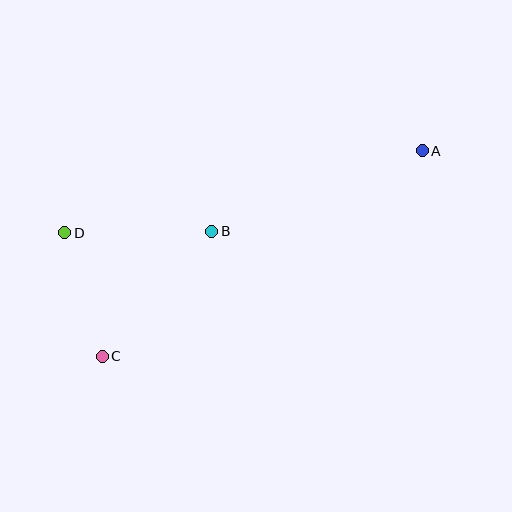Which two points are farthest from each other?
Points A and C are farthest from each other.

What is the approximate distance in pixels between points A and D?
The distance between A and D is approximately 367 pixels.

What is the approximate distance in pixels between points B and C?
The distance between B and C is approximately 166 pixels.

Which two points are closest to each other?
Points C and D are closest to each other.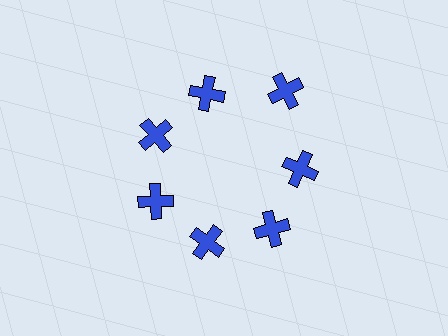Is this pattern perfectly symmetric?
No. The 7 blue crosses are arranged in a ring, but one element near the 1 o'clock position is pushed outward from the center, breaking the 7-fold rotational symmetry.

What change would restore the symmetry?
The symmetry would be restored by moving it inward, back onto the ring so that all 7 crosses sit at equal angles and equal distance from the center.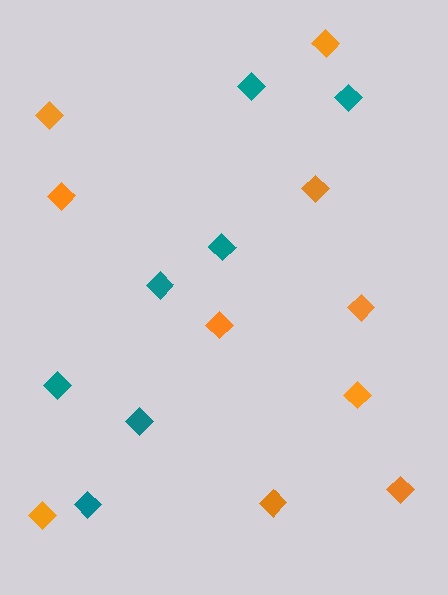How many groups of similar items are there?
There are 2 groups: one group of teal diamonds (7) and one group of orange diamonds (10).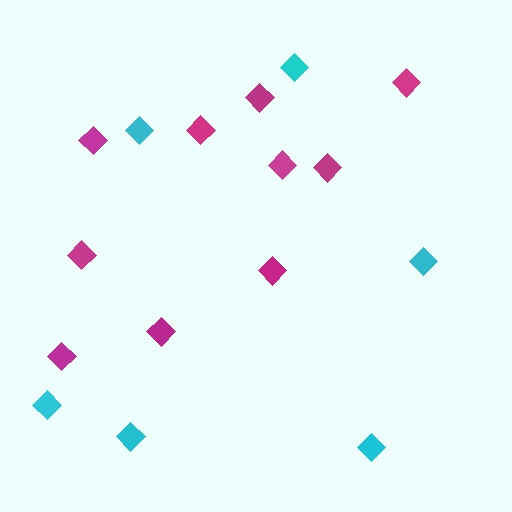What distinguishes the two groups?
There are 2 groups: one group of magenta diamonds (10) and one group of cyan diamonds (6).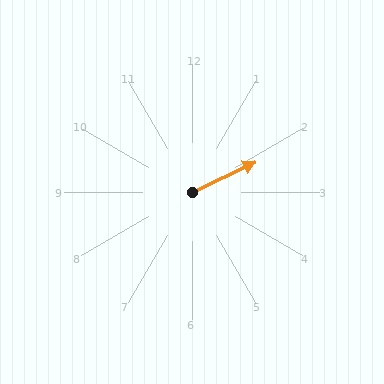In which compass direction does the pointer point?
Northeast.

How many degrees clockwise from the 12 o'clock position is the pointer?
Approximately 65 degrees.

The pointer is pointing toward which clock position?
Roughly 2 o'clock.